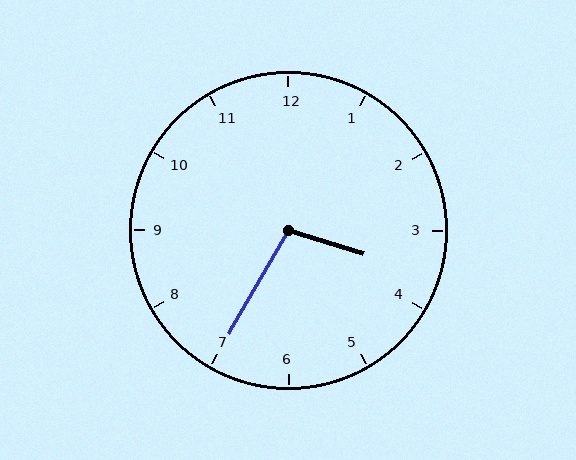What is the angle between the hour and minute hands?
Approximately 102 degrees.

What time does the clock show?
3:35.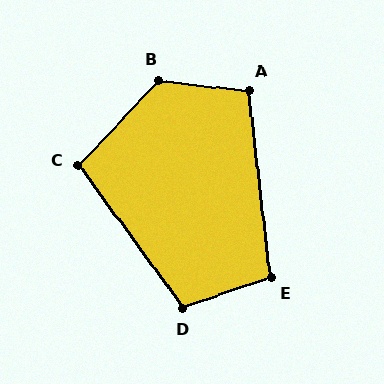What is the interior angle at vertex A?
Approximately 103 degrees (obtuse).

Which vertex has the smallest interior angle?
C, at approximately 101 degrees.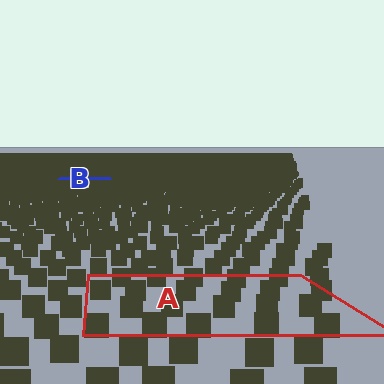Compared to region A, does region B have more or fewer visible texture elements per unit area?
Region B has more texture elements per unit area — they are packed more densely because it is farther away.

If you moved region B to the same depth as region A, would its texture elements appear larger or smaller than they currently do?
They would appear larger. At a closer depth, the same texture elements are projected at a bigger on-screen size.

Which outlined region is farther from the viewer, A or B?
Region B is farther from the viewer — the texture elements inside it appear smaller and more densely packed.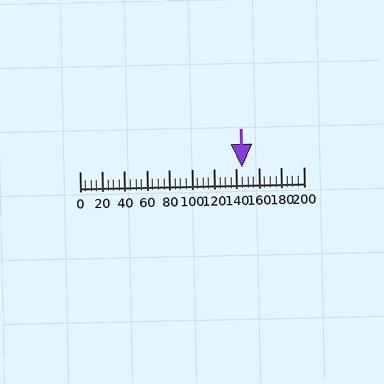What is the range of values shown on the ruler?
The ruler shows values from 0 to 200.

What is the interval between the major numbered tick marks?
The major tick marks are spaced 20 units apart.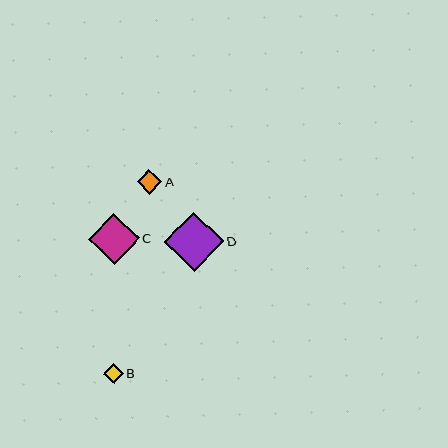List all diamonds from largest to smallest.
From largest to smallest: D, C, A, B.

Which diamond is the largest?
Diamond D is the largest with a size of approximately 59 pixels.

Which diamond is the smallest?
Diamond B is the smallest with a size of approximately 20 pixels.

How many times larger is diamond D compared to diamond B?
Diamond D is approximately 2.9 times the size of diamond B.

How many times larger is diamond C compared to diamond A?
Diamond C is approximately 2.1 times the size of diamond A.